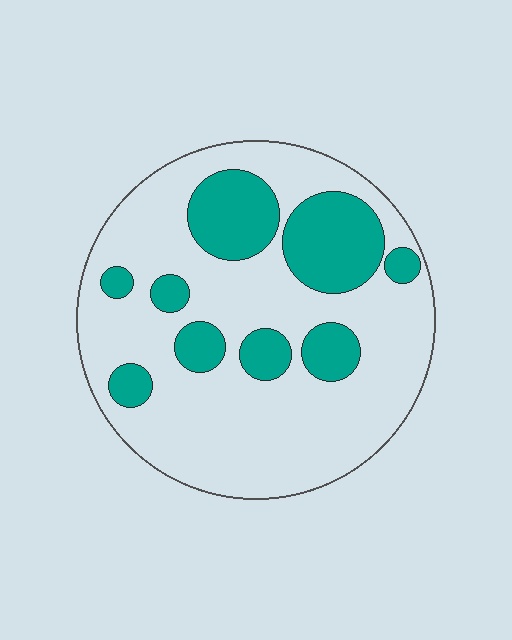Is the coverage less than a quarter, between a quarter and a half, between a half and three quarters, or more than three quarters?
Between a quarter and a half.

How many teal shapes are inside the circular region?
9.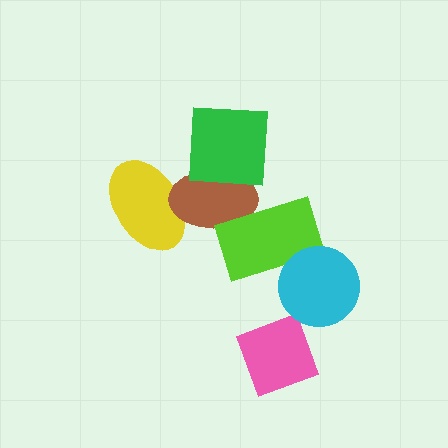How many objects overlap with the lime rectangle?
2 objects overlap with the lime rectangle.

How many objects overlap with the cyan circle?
1 object overlaps with the cyan circle.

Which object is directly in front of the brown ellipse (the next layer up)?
The green square is directly in front of the brown ellipse.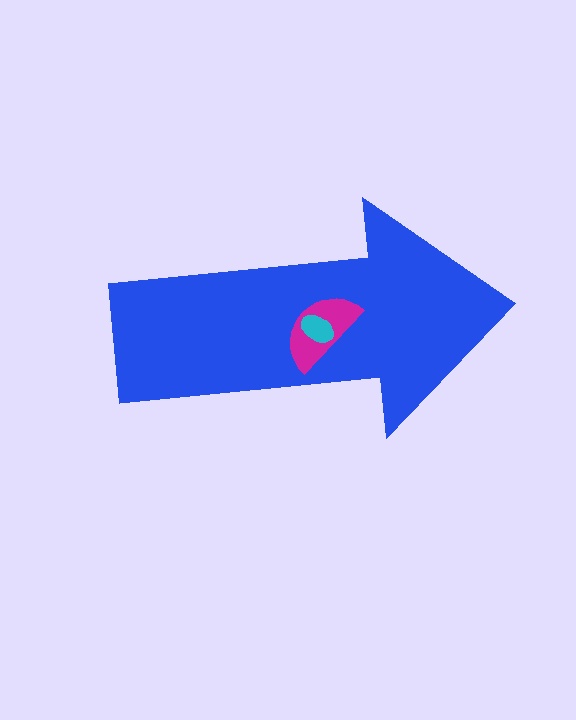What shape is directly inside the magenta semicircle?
The cyan ellipse.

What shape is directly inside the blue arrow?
The magenta semicircle.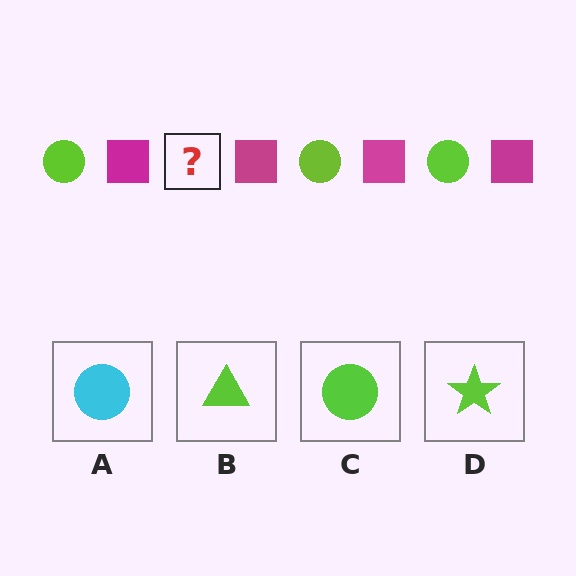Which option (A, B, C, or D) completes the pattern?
C.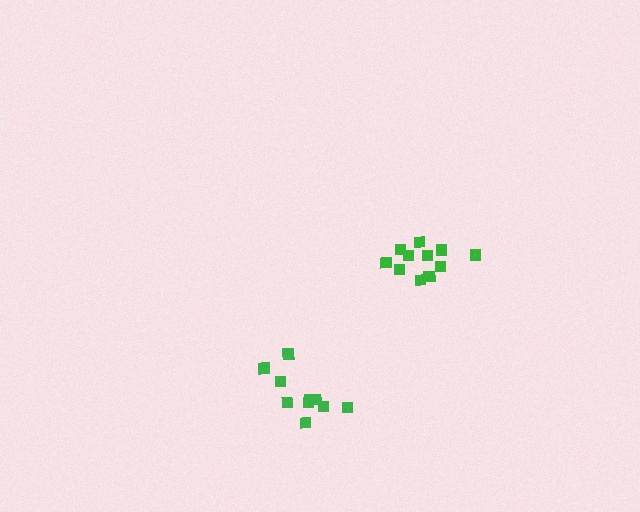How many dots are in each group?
Group 1: 11 dots, Group 2: 10 dots (21 total).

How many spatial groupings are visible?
There are 2 spatial groupings.